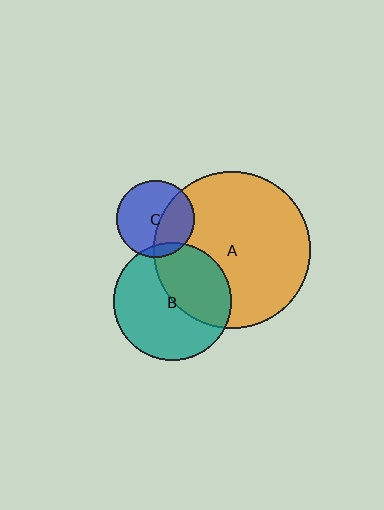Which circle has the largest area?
Circle A (orange).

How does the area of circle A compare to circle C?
Approximately 4.1 times.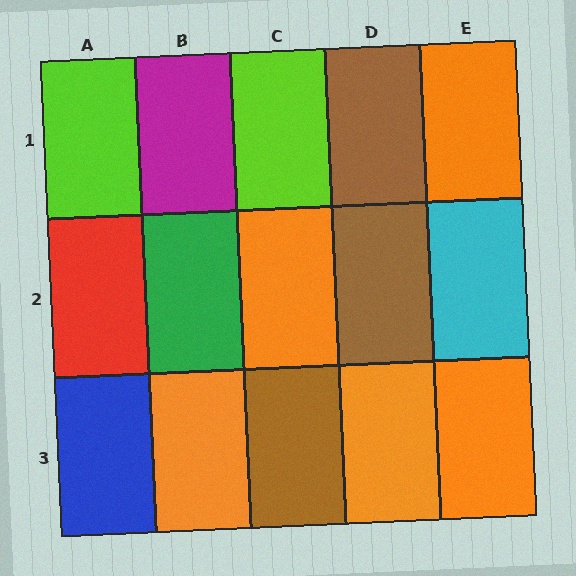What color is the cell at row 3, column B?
Orange.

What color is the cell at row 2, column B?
Green.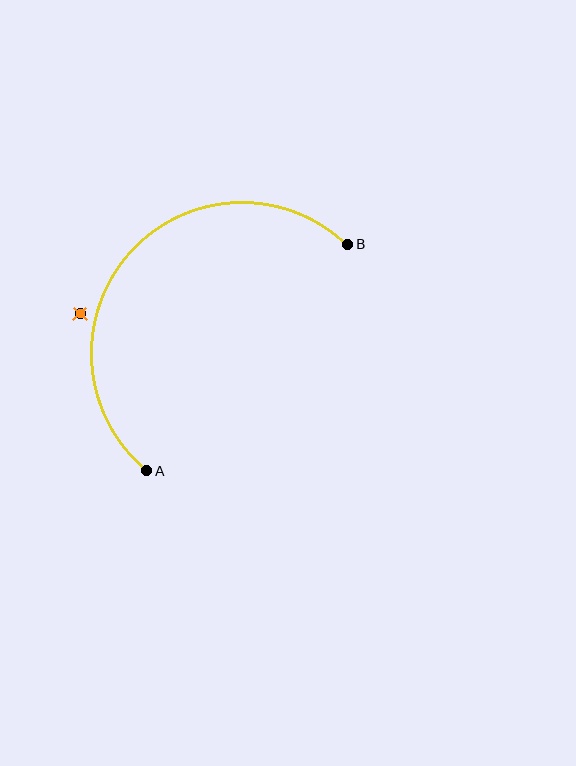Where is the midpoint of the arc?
The arc midpoint is the point on the curve farthest from the straight line joining A and B. It sits above and to the left of that line.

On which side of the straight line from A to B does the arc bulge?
The arc bulges above and to the left of the straight line connecting A and B.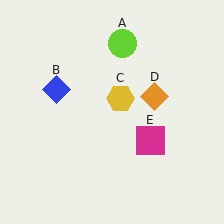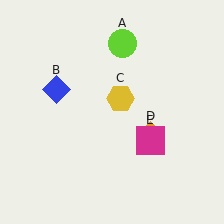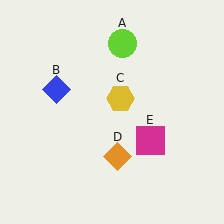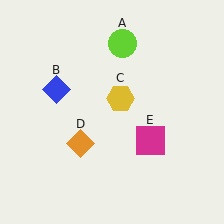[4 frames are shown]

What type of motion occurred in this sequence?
The orange diamond (object D) rotated clockwise around the center of the scene.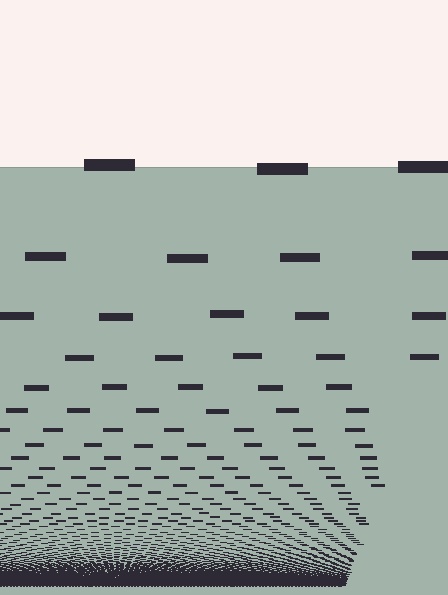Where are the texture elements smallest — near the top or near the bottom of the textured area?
Near the bottom.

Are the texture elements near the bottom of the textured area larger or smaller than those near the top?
Smaller. The gradient is inverted — elements near the bottom are smaller and denser.